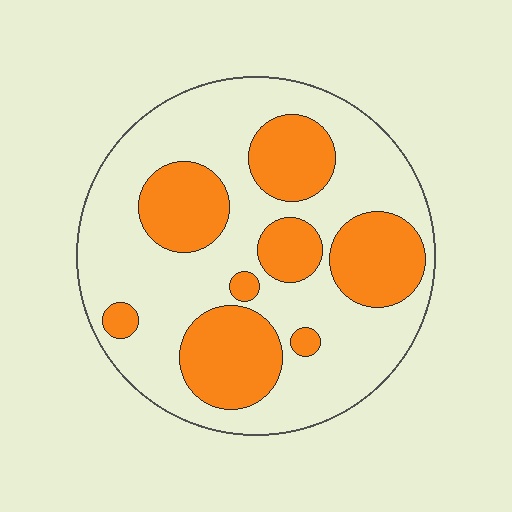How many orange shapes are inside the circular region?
8.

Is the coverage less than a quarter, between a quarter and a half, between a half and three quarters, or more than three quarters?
Between a quarter and a half.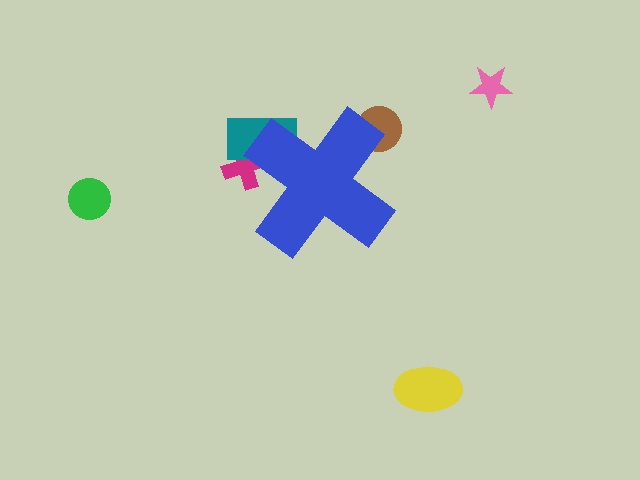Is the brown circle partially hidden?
Yes, the brown circle is partially hidden behind the blue cross.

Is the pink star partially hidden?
No, the pink star is fully visible.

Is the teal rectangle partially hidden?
Yes, the teal rectangle is partially hidden behind the blue cross.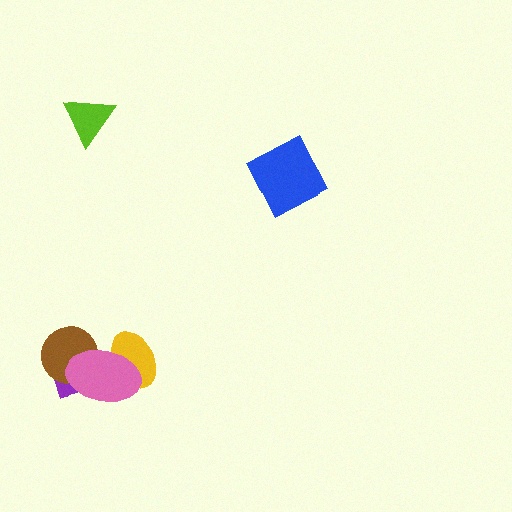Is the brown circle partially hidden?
Yes, it is partially covered by another shape.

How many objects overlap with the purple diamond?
2 objects overlap with the purple diamond.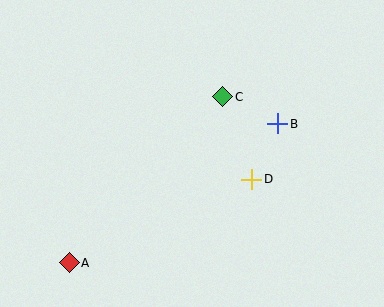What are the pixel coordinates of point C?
Point C is at (223, 97).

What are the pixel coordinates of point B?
Point B is at (278, 124).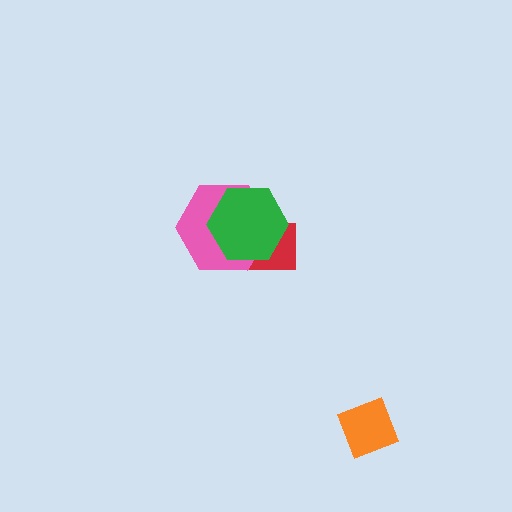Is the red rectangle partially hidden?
Yes, it is partially covered by another shape.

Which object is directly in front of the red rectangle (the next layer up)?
The pink hexagon is directly in front of the red rectangle.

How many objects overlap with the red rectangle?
2 objects overlap with the red rectangle.